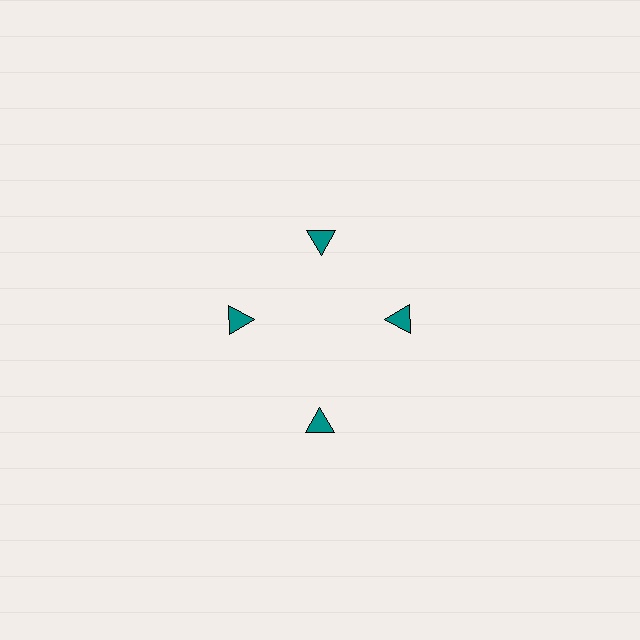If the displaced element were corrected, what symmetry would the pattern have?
It would have 4-fold rotational symmetry — the pattern would map onto itself every 90 degrees.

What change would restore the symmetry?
The symmetry would be restored by moving it inward, back onto the ring so that all 4 triangles sit at equal angles and equal distance from the center.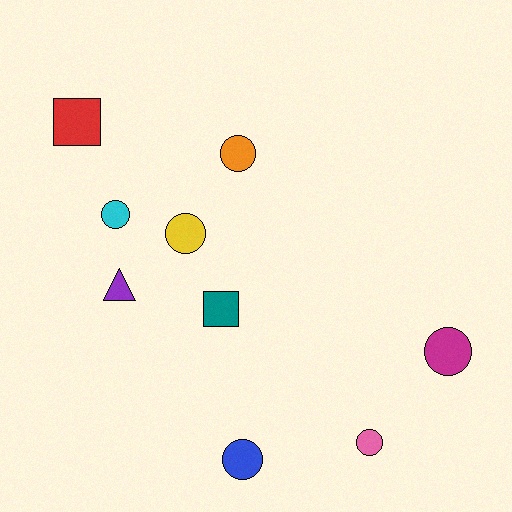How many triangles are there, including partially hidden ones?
There is 1 triangle.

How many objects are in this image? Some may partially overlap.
There are 9 objects.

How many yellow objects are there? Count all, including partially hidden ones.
There is 1 yellow object.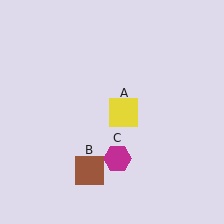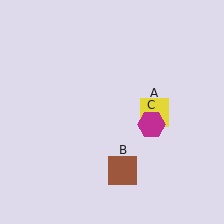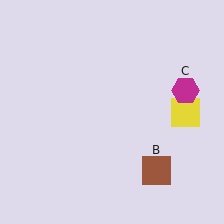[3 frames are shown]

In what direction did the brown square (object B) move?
The brown square (object B) moved right.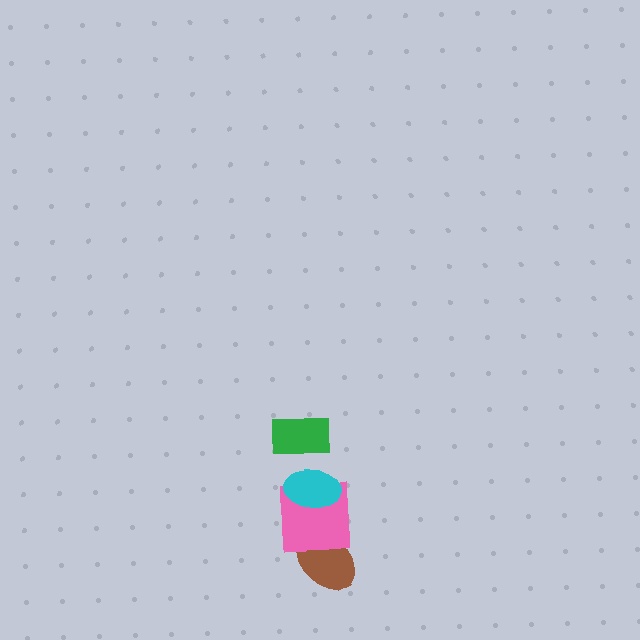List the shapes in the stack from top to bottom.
From top to bottom: the green rectangle, the cyan ellipse, the pink square, the brown ellipse.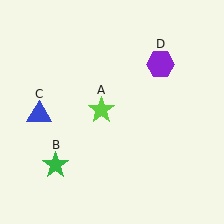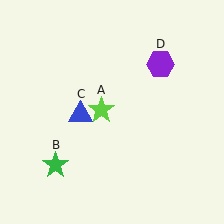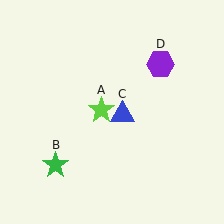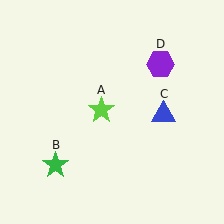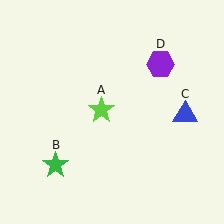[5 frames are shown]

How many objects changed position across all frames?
1 object changed position: blue triangle (object C).